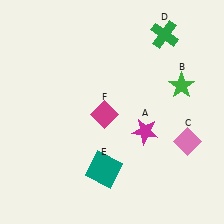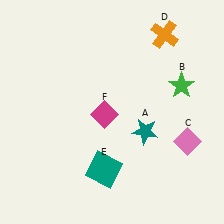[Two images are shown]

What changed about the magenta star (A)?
In Image 1, A is magenta. In Image 2, it changed to teal.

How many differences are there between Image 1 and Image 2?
There are 2 differences between the two images.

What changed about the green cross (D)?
In Image 1, D is green. In Image 2, it changed to orange.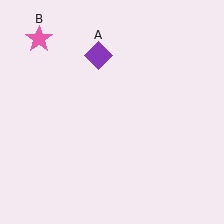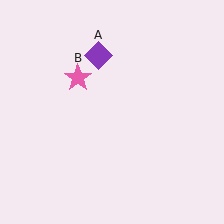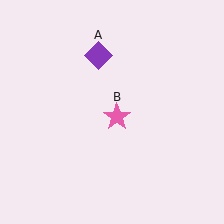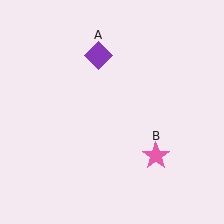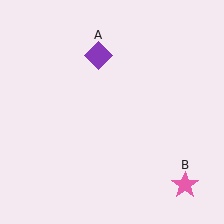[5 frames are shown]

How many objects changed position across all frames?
1 object changed position: pink star (object B).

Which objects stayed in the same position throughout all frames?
Purple diamond (object A) remained stationary.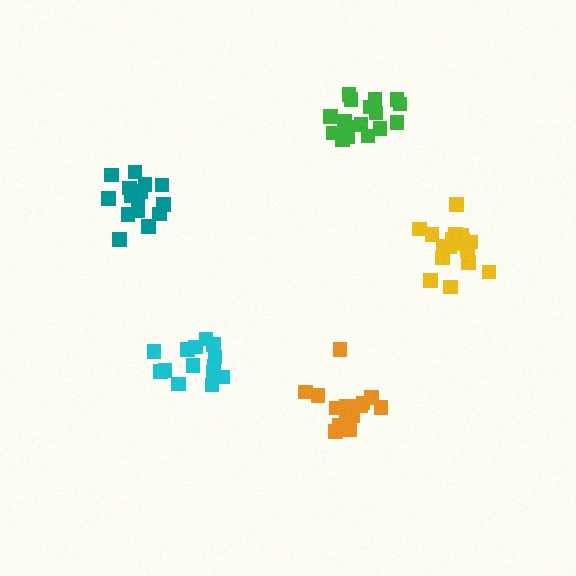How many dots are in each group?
Group 1: 16 dots, Group 2: 17 dots, Group 3: 14 dots, Group 4: 19 dots, Group 5: 15 dots (81 total).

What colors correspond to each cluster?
The clusters are colored: teal, green, cyan, yellow, orange.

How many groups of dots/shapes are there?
There are 5 groups.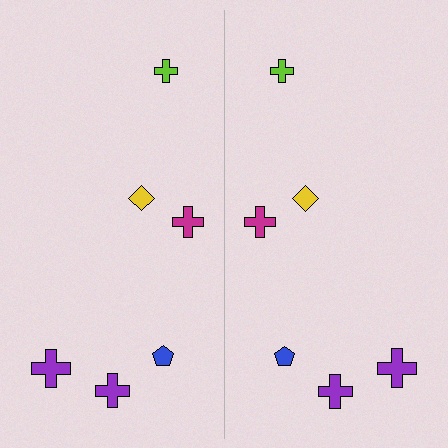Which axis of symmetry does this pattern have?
The pattern has a vertical axis of symmetry running through the center of the image.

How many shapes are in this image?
There are 12 shapes in this image.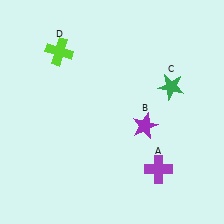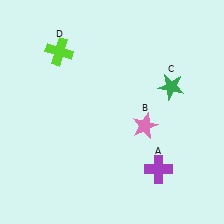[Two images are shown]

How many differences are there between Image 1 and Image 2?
There is 1 difference between the two images.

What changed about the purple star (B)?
In Image 1, B is purple. In Image 2, it changed to pink.